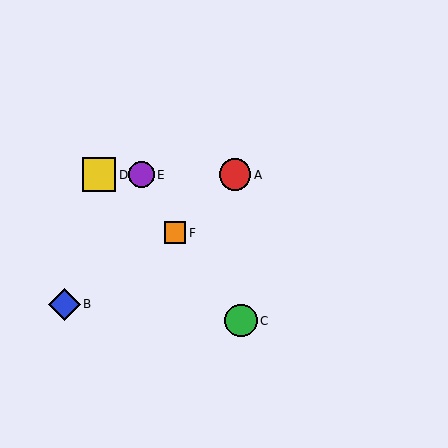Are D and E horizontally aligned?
Yes, both are at y≈175.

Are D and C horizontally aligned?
No, D is at y≈175 and C is at y≈321.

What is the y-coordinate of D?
Object D is at y≈175.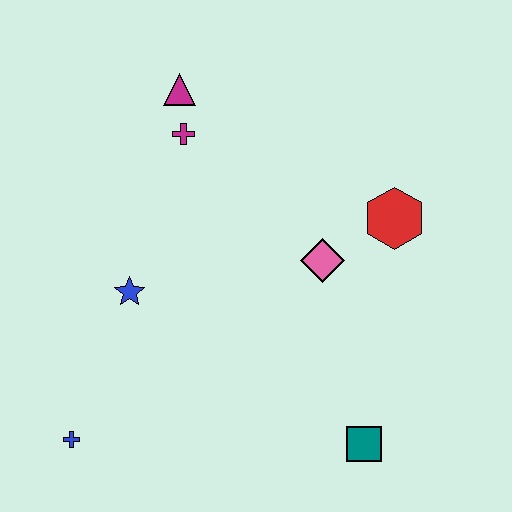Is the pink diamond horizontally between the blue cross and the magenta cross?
No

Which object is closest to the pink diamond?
The red hexagon is closest to the pink diamond.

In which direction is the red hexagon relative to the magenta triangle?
The red hexagon is to the right of the magenta triangle.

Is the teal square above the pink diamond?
No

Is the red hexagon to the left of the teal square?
No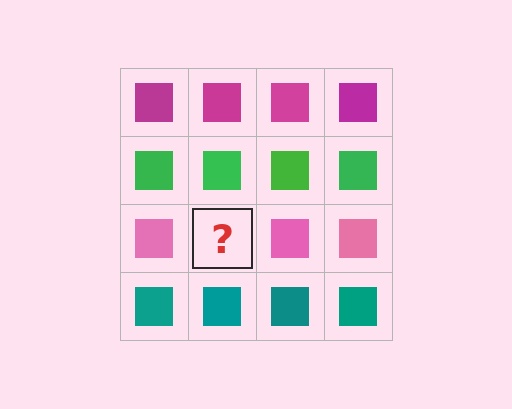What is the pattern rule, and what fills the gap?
The rule is that each row has a consistent color. The gap should be filled with a pink square.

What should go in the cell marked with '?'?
The missing cell should contain a pink square.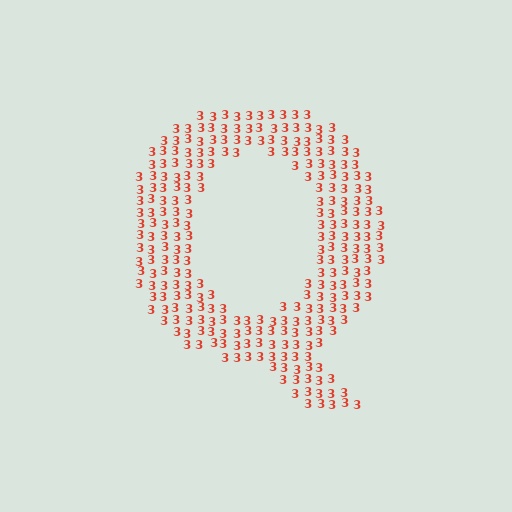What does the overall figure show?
The overall figure shows the letter Q.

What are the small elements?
The small elements are digit 3's.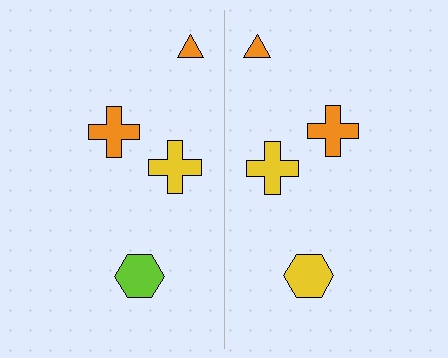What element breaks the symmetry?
The yellow hexagon on the right side breaks the symmetry — its mirror counterpart is lime.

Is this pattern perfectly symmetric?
No, the pattern is not perfectly symmetric. The yellow hexagon on the right side breaks the symmetry — its mirror counterpart is lime.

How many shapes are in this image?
There are 8 shapes in this image.